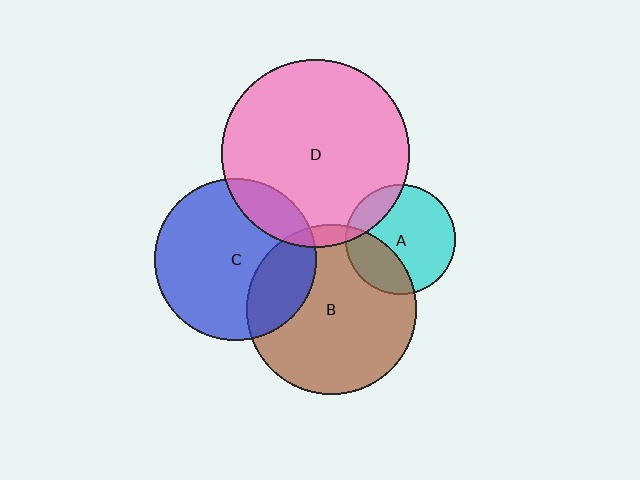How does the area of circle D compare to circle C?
Approximately 1.4 times.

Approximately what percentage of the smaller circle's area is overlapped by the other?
Approximately 15%.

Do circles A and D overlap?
Yes.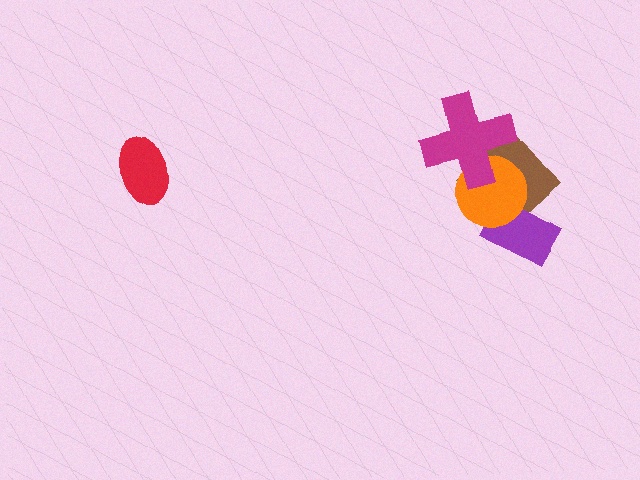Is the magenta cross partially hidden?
No, no other shape covers it.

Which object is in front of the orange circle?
The magenta cross is in front of the orange circle.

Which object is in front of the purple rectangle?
The orange circle is in front of the purple rectangle.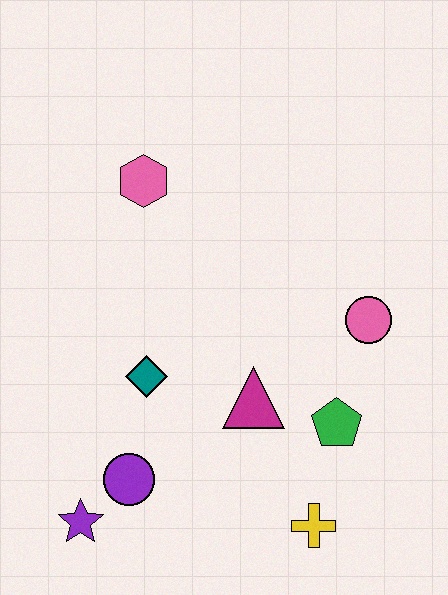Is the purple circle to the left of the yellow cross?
Yes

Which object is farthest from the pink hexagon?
The yellow cross is farthest from the pink hexagon.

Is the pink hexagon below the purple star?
No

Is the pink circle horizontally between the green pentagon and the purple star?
No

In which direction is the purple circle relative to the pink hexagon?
The purple circle is below the pink hexagon.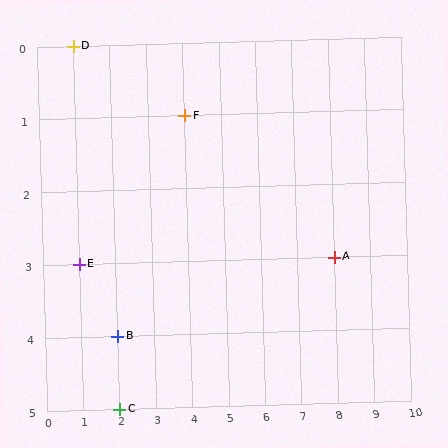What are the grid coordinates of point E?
Point E is at grid coordinates (1, 3).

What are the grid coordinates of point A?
Point A is at grid coordinates (8, 3).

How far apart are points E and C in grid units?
Points E and C are 1 column and 2 rows apart (about 2.2 grid units diagonally).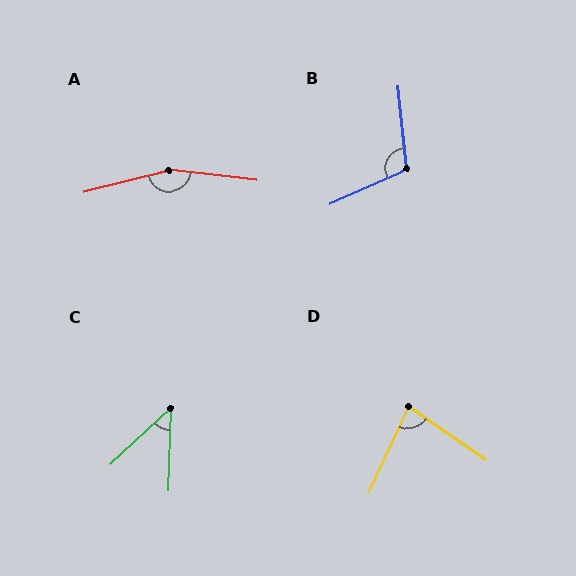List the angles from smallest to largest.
C (45°), D (80°), B (108°), A (159°).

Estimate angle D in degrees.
Approximately 80 degrees.